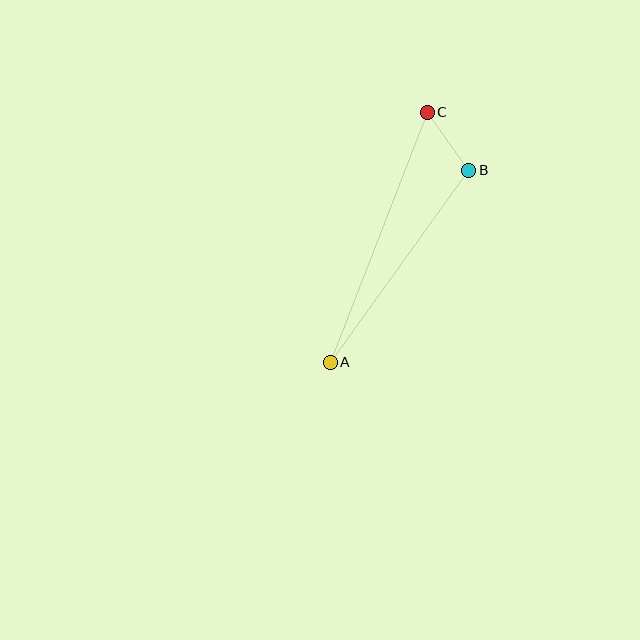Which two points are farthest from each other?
Points A and C are farthest from each other.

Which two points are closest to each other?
Points B and C are closest to each other.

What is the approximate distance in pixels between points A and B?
The distance between A and B is approximately 237 pixels.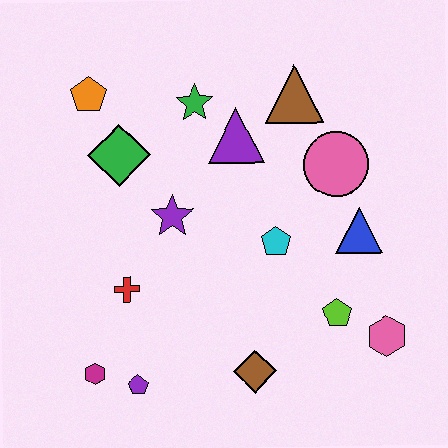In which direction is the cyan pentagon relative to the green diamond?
The cyan pentagon is to the right of the green diamond.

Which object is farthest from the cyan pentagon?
The orange pentagon is farthest from the cyan pentagon.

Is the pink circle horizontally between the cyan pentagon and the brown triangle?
No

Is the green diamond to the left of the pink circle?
Yes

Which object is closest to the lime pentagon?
The pink hexagon is closest to the lime pentagon.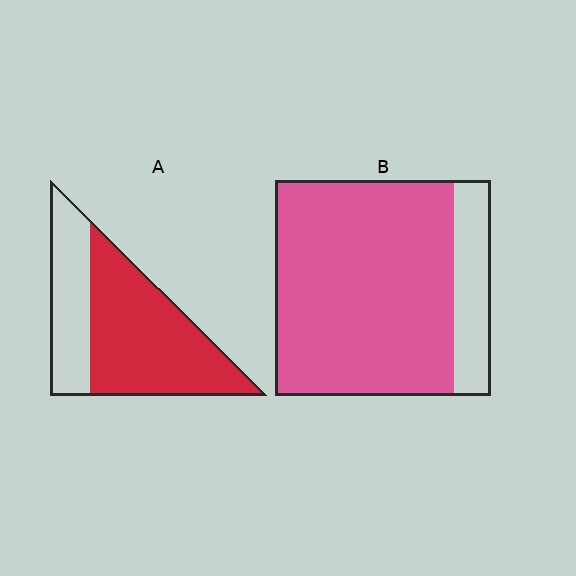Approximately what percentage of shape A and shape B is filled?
A is approximately 65% and B is approximately 85%.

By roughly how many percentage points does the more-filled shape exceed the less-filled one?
By roughly 15 percentage points (B over A).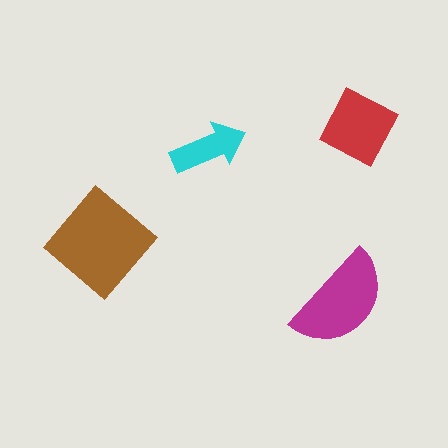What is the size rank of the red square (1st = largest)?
3rd.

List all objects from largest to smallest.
The brown diamond, the magenta semicircle, the red square, the cyan arrow.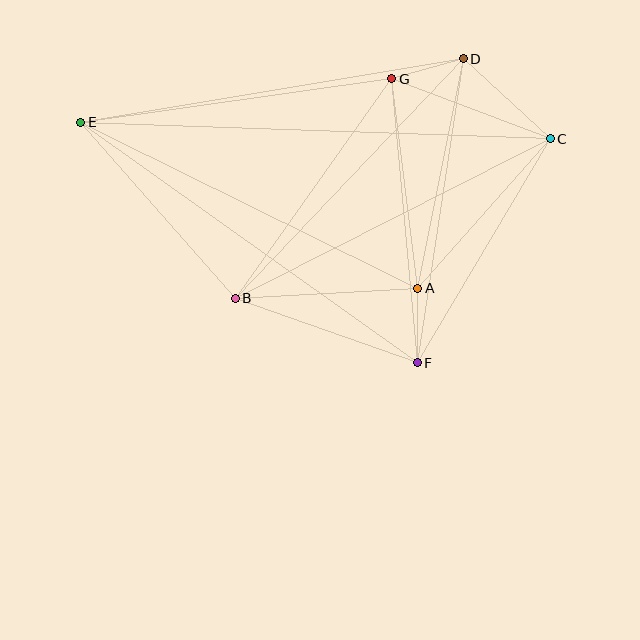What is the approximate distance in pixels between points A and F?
The distance between A and F is approximately 75 pixels.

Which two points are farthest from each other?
Points C and E are farthest from each other.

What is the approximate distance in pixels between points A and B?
The distance between A and B is approximately 183 pixels.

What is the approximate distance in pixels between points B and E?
The distance between B and E is approximately 234 pixels.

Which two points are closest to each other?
Points D and G are closest to each other.